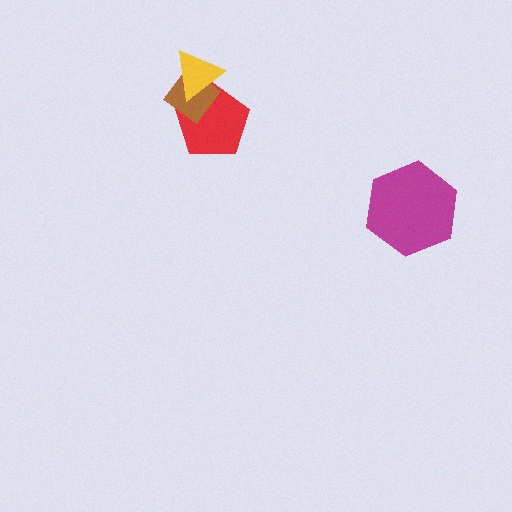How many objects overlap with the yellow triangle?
2 objects overlap with the yellow triangle.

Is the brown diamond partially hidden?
Yes, it is partially covered by another shape.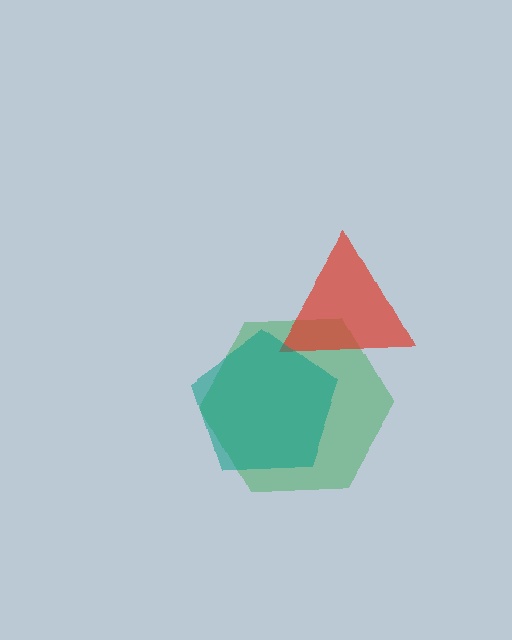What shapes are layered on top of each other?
The layered shapes are: a green hexagon, a red triangle, a teal pentagon.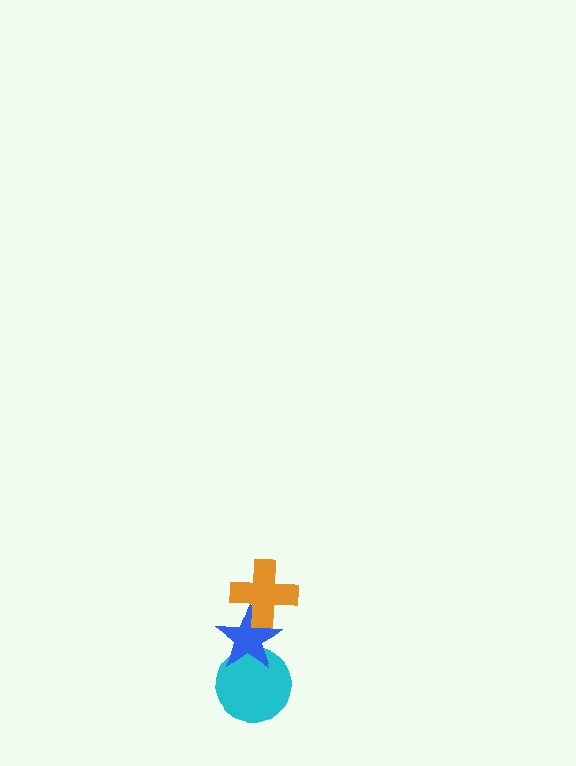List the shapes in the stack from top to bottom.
From top to bottom: the orange cross, the blue star, the cyan circle.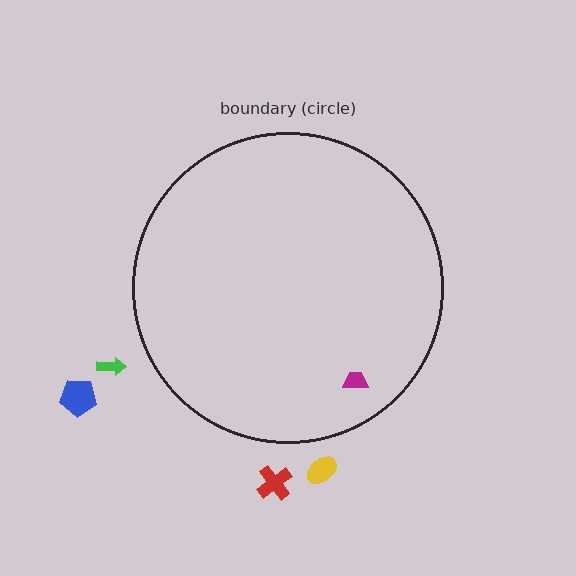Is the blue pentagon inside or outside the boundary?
Outside.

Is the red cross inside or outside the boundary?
Outside.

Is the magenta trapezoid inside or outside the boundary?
Inside.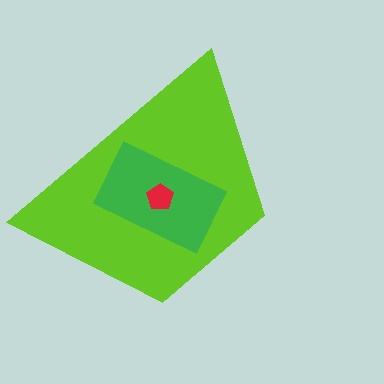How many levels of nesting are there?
3.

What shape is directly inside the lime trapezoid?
The green rectangle.